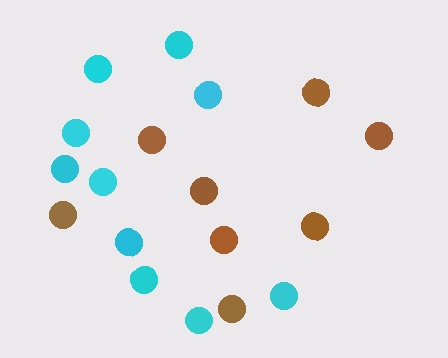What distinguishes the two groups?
There are 2 groups: one group of cyan circles (10) and one group of brown circles (8).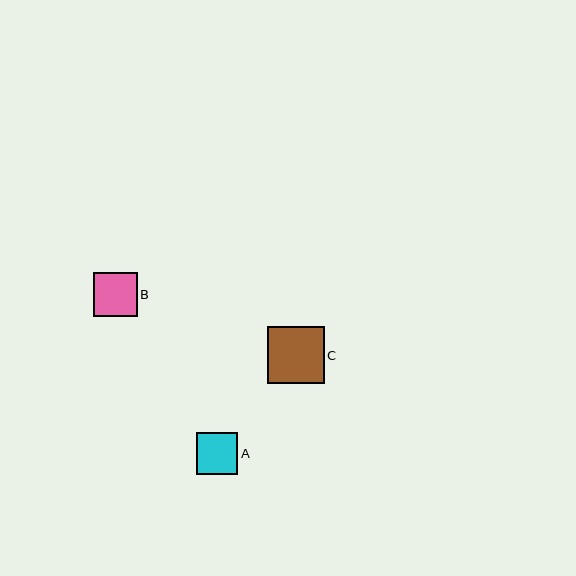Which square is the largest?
Square C is the largest with a size of approximately 57 pixels.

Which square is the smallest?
Square A is the smallest with a size of approximately 42 pixels.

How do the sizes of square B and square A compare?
Square B and square A are approximately the same size.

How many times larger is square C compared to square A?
Square C is approximately 1.4 times the size of square A.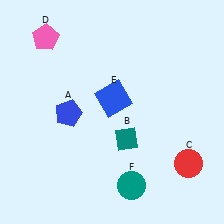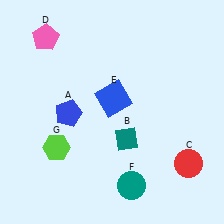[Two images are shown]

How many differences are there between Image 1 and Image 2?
There is 1 difference between the two images.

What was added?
A lime hexagon (G) was added in Image 2.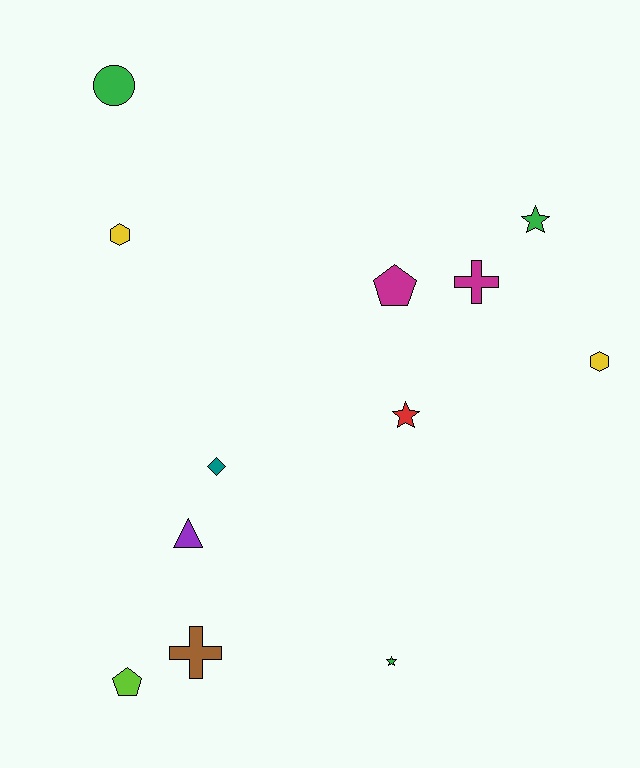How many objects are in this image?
There are 12 objects.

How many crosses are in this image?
There are 2 crosses.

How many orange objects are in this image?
There are no orange objects.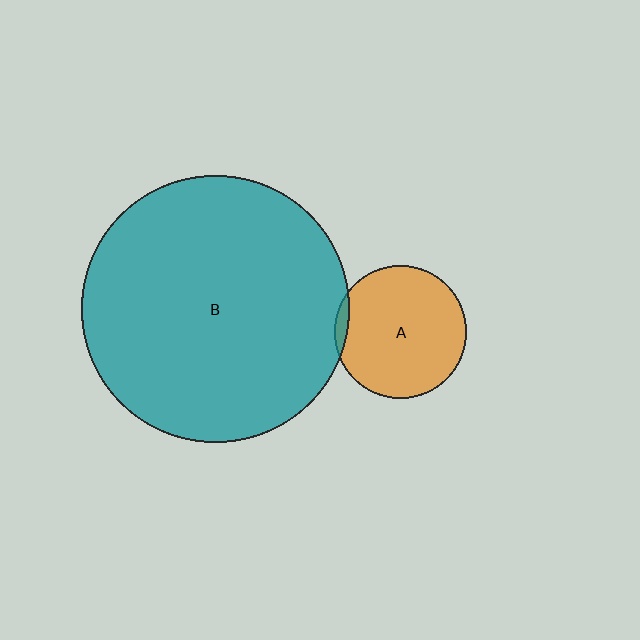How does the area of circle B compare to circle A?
Approximately 4.1 times.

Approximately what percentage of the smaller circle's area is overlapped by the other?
Approximately 5%.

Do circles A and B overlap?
Yes.